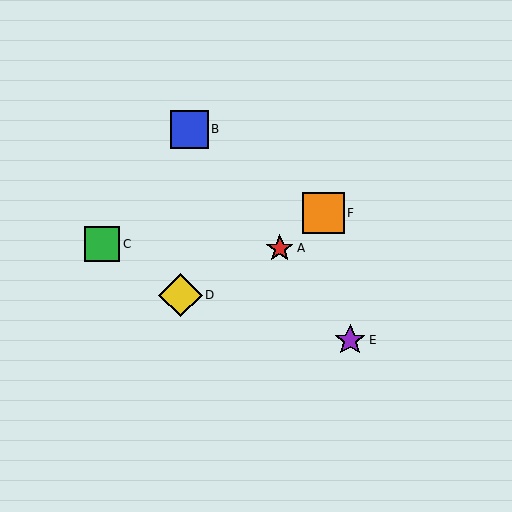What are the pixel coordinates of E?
Object E is at (350, 340).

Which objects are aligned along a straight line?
Objects A, B, E are aligned along a straight line.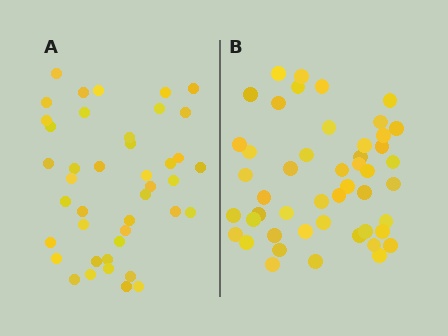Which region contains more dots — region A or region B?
Region B (the right region) has more dots.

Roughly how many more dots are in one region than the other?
Region B has about 6 more dots than region A.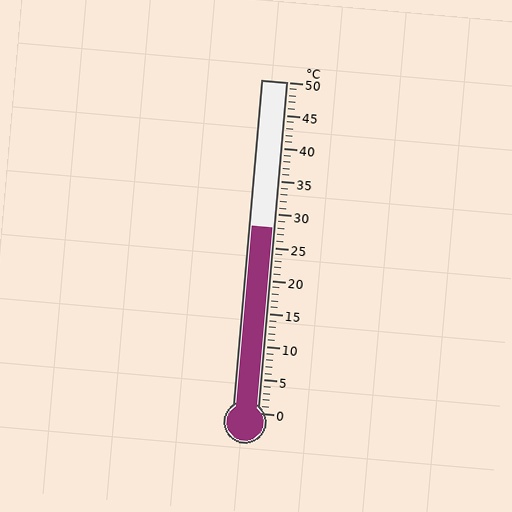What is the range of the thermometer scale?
The thermometer scale ranges from 0°C to 50°C.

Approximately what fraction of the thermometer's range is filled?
The thermometer is filled to approximately 55% of its range.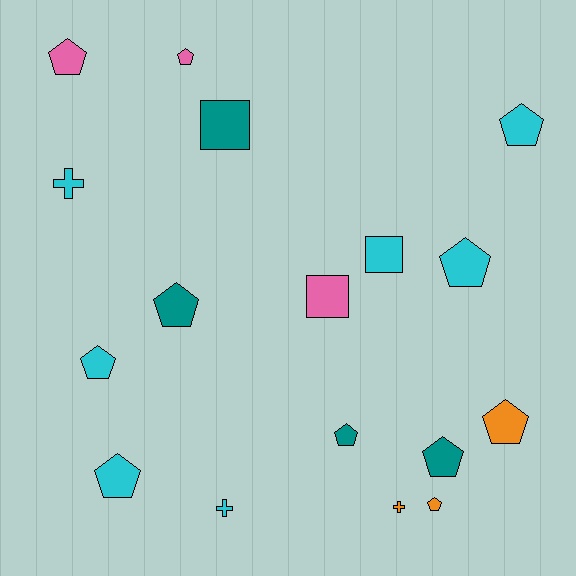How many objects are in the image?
There are 17 objects.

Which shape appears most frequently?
Pentagon, with 11 objects.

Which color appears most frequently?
Cyan, with 7 objects.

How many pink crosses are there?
There are no pink crosses.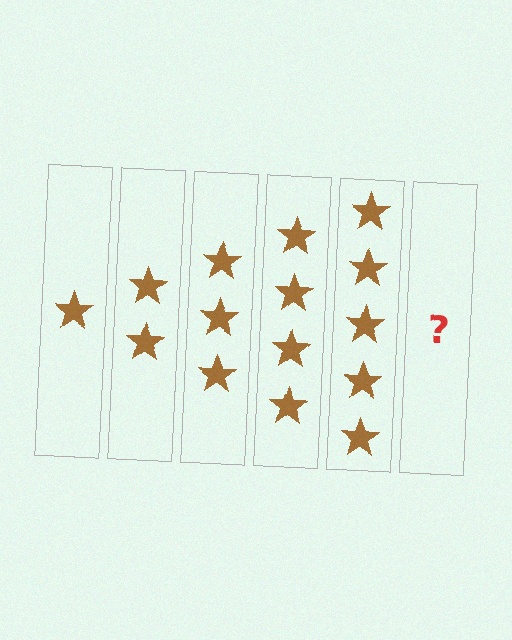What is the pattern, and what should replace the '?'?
The pattern is that each step adds one more star. The '?' should be 6 stars.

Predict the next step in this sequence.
The next step is 6 stars.